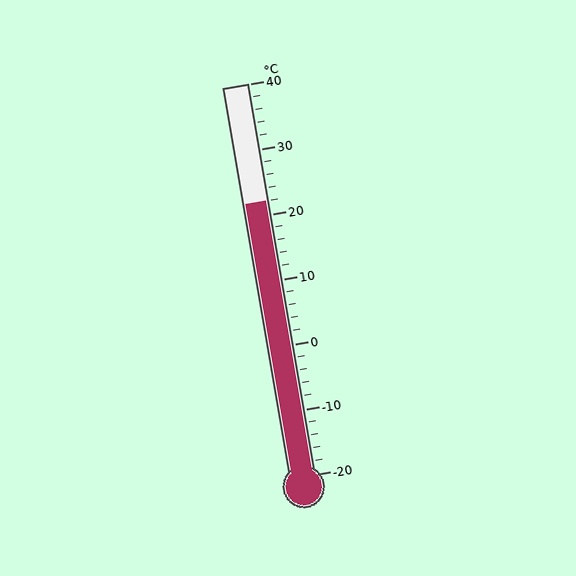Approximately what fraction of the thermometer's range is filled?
The thermometer is filled to approximately 70% of its range.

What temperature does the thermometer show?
The thermometer shows approximately 22°C.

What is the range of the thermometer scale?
The thermometer scale ranges from -20°C to 40°C.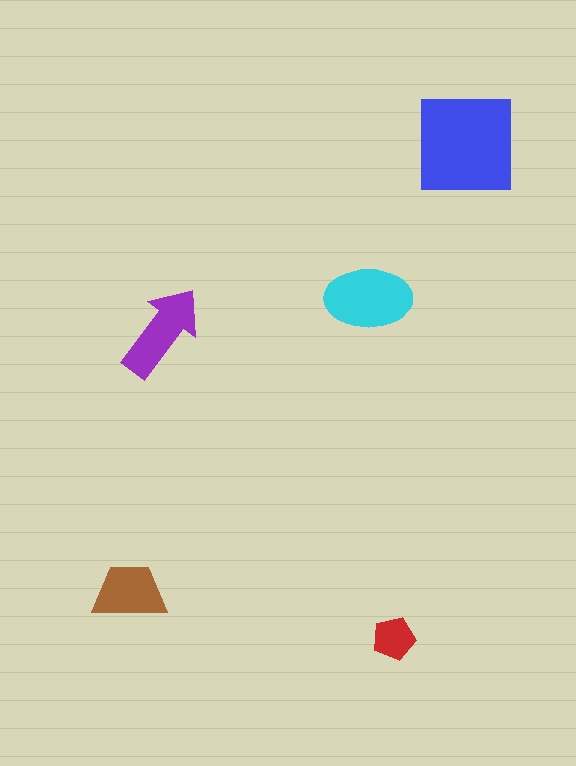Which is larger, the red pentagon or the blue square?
The blue square.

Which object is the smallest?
The red pentagon.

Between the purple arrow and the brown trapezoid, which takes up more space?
The purple arrow.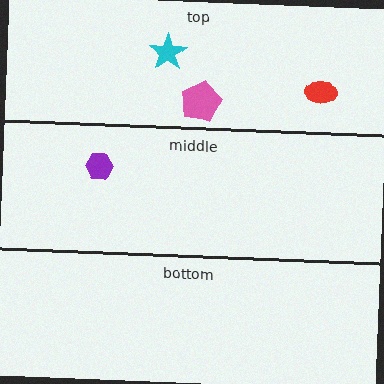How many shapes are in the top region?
3.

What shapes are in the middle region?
The purple hexagon.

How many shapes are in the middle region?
1.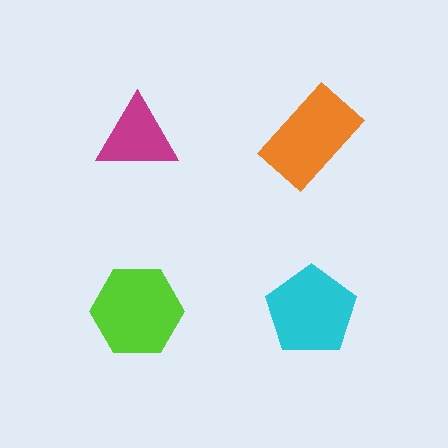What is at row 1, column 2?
An orange rectangle.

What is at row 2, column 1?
A lime hexagon.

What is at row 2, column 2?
A cyan pentagon.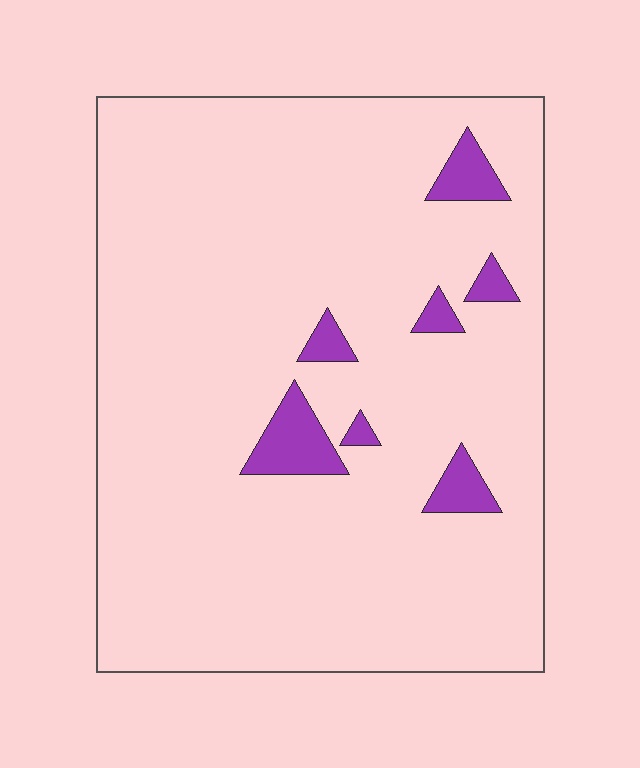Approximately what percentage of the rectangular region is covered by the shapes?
Approximately 5%.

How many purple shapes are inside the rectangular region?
7.